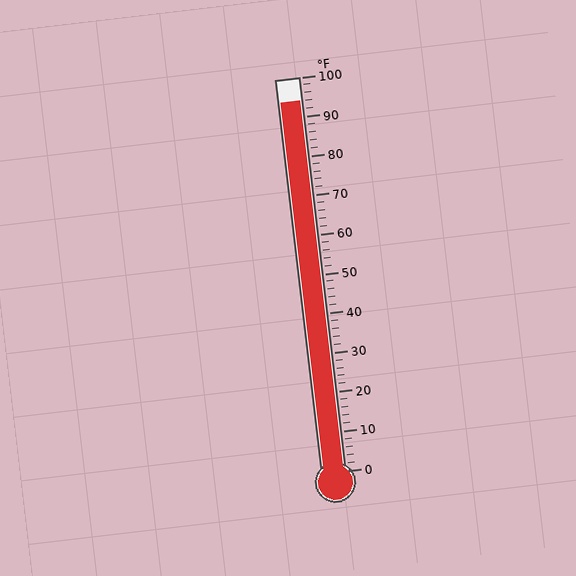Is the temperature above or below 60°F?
The temperature is above 60°F.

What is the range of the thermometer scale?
The thermometer scale ranges from 0°F to 100°F.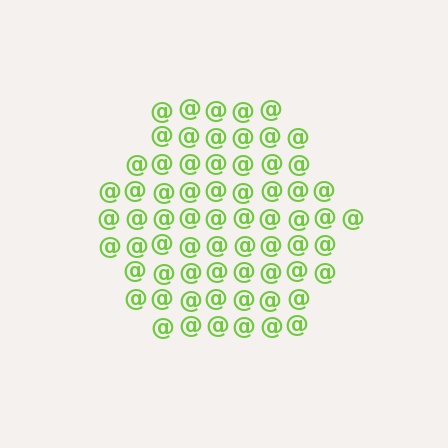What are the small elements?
The small elements are at signs.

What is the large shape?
The large shape is a hexagon.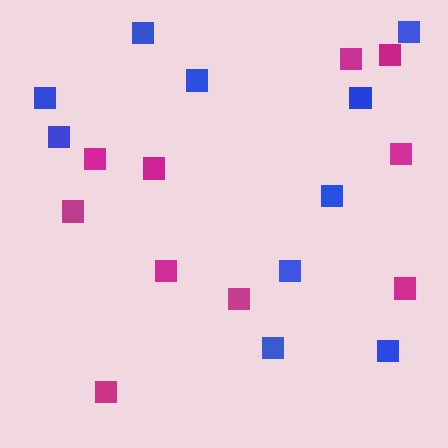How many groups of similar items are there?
There are 2 groups: one group of magenta squares (10) and one group of blue squares (10).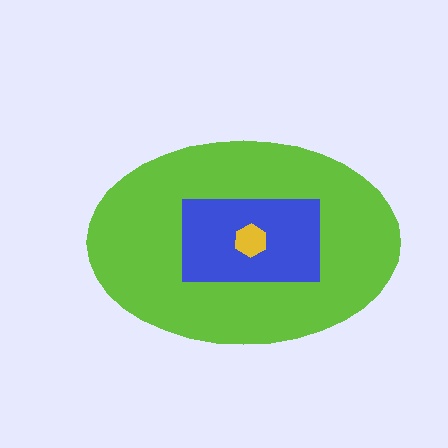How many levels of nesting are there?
3.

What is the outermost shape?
The lime ellipse.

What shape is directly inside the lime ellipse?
The blue rectangle.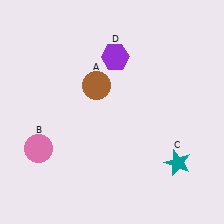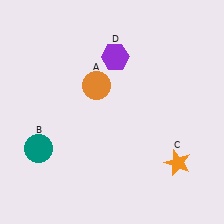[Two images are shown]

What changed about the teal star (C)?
In Image 1, C is teal. In Image 2, it changed to orange.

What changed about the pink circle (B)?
In Image 1, B is pink. In Image 2, it changed to teal.